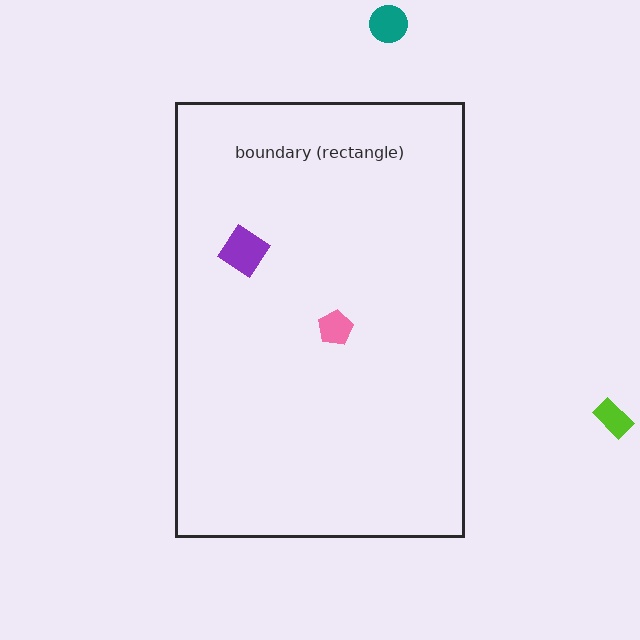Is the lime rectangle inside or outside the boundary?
Outside.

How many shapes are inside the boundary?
2 inside, 2 outside.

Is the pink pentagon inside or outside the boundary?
Inside.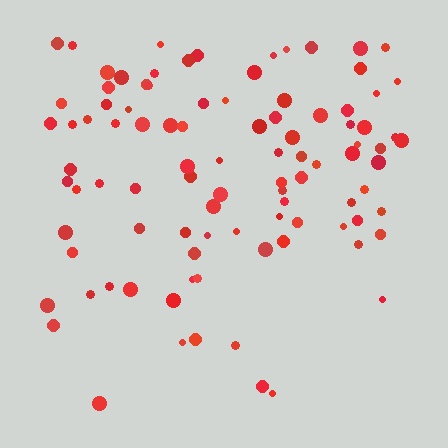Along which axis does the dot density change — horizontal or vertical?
Vertical.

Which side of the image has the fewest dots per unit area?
The bottom.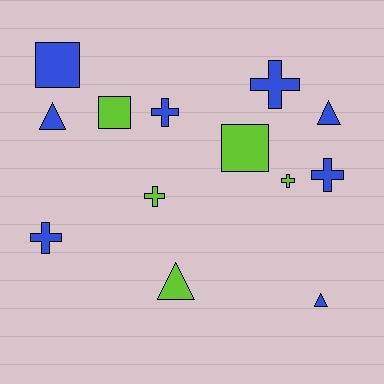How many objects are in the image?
There are 13 objects.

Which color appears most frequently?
Blue, with 8 objects.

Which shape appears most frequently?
Cross, with 6 objects.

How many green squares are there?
There are no green squares.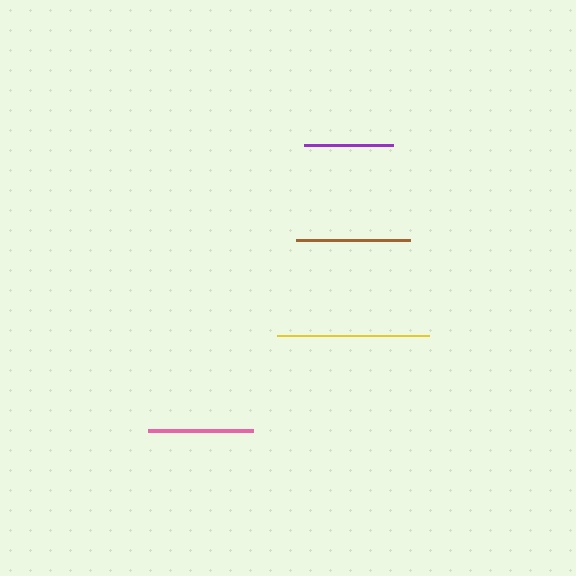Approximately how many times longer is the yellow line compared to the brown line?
The yellow line is approximately 1.3 times the length of the brown line.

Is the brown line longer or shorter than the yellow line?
The yellow line is longer than the brown line.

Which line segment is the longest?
The yellow line is the longest at approximately 151 pixels.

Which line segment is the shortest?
The purple line is the shortest at approximately 88 pixels.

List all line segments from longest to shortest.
From longest to shortest: yellow, brown, pink, purple.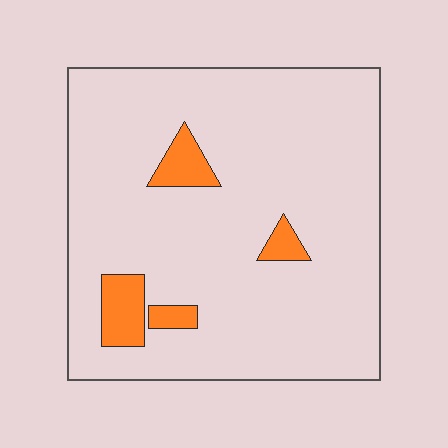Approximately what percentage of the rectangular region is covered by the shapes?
Approximately 10%.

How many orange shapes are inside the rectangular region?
4.